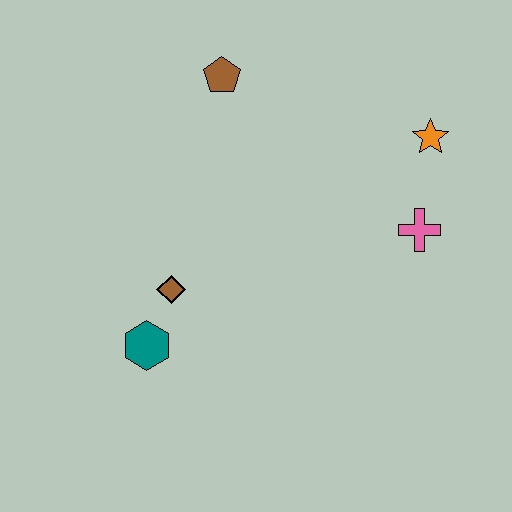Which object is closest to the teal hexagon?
The brown diamond is closest to the teal hexagon.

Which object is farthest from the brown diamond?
The orange star is farthest from the brown diamond.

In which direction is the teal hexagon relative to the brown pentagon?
The teal hexagon is below the brown pentagon.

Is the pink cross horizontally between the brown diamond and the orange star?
Yes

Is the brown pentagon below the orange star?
No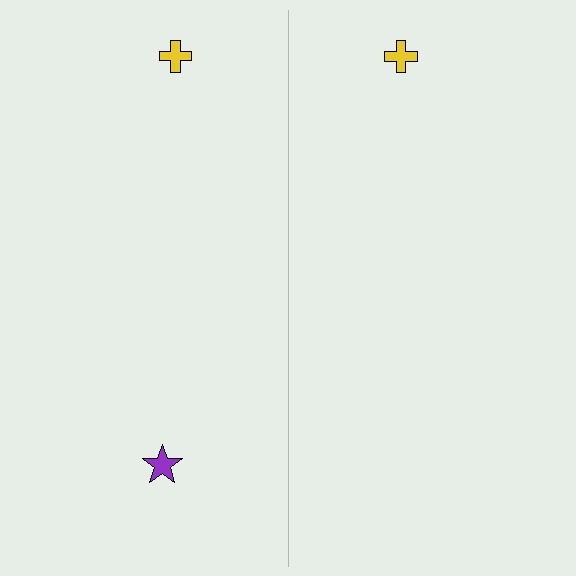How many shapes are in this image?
There are 3 shapes in this image.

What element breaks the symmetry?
A purple star is missing from the right side.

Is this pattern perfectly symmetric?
No, the pattern is not perfectly symmetric. A purple star is missing from the right side.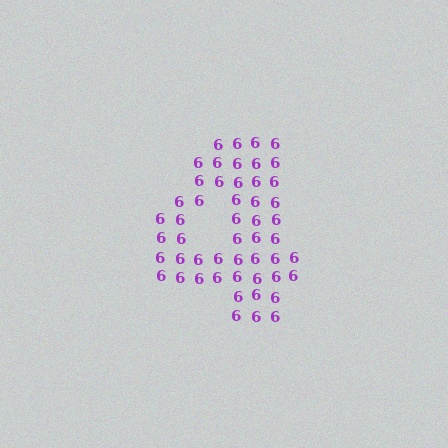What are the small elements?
The small elements are digit 6's.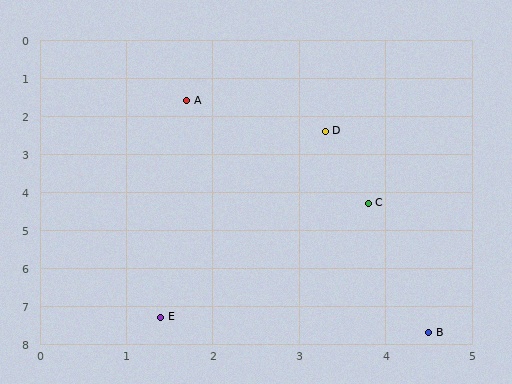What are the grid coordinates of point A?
Point A is at approximately (1.7, 1.6).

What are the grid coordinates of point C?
Point C is at approximately (3.8, 4.3).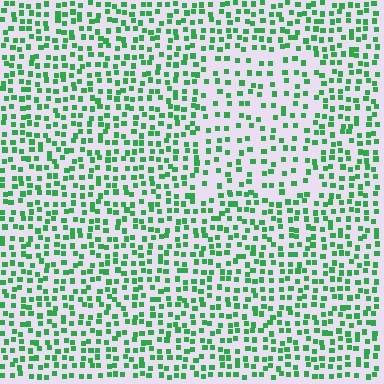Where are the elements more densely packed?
The elements are more densely packed outside the rectangle boundary.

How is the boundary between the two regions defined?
The boundary is defined by a change in element density (approximately 1.7x ratio). All elements are the same color, size, and shape.